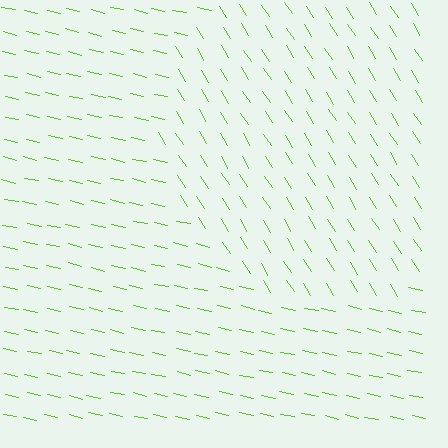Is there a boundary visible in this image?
Yes, there is a texture boundary formed by a change in line orientation.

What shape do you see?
I see a circle.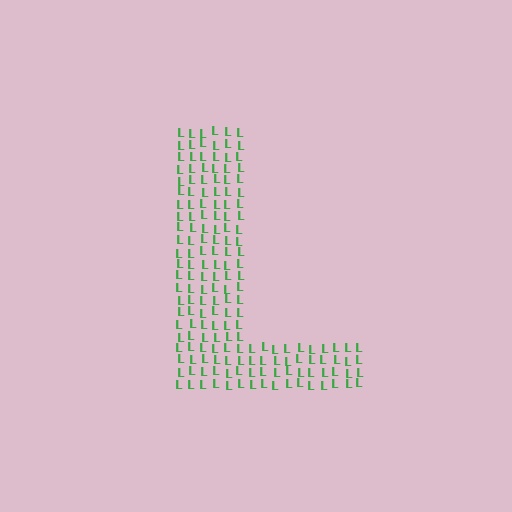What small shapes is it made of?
It is made of small letter L's.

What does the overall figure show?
The overall figure shows the letter L.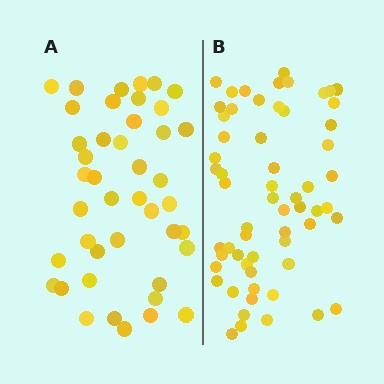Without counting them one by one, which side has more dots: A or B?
Region B (the right region) has more dots.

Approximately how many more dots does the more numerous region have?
Region B has approximately 15 more dots than region A.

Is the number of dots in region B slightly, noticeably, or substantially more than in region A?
Region B has noticeably more, but not dramatically so. The ratio is roughly 1.4 to 1.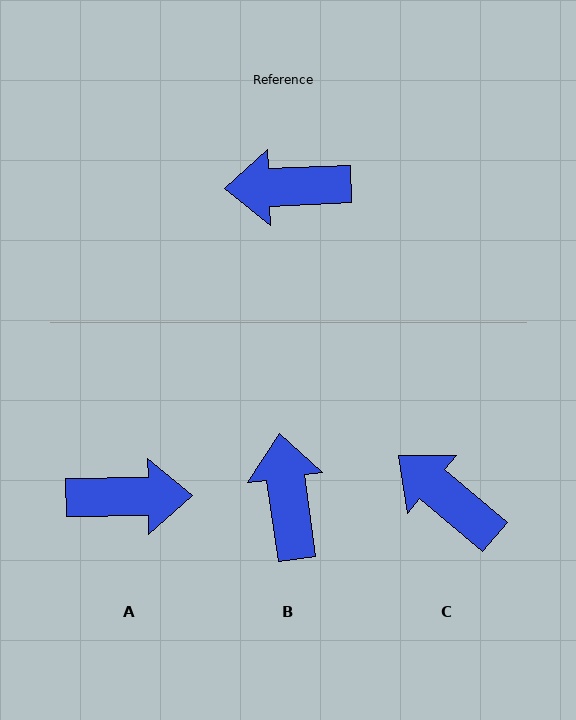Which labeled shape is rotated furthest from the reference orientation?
A, about 178 degrees away.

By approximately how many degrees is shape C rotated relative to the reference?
Approximately 42 degrees clockwise.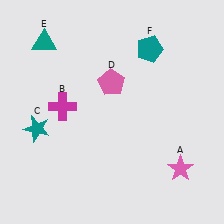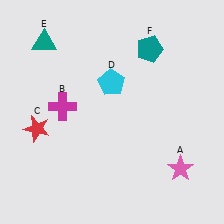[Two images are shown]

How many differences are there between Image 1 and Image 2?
There are 2 differences between the two images.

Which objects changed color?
C changed from teal to red. D changed from pink to cyan.